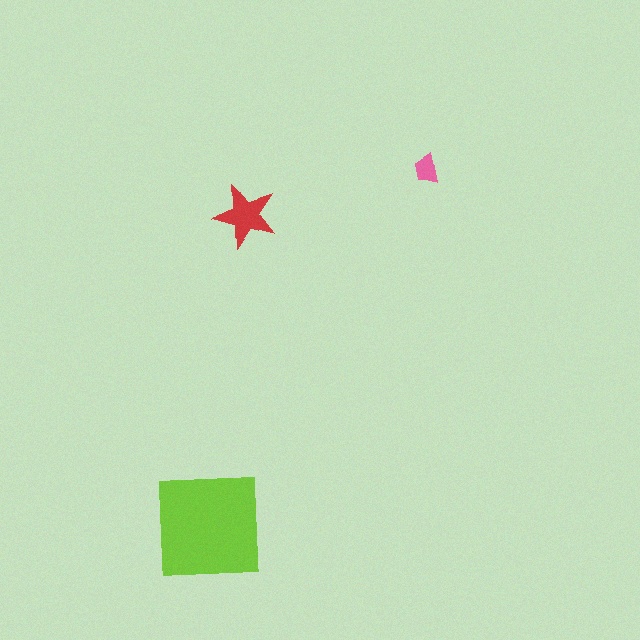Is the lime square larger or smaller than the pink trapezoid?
Larger.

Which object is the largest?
The lime square.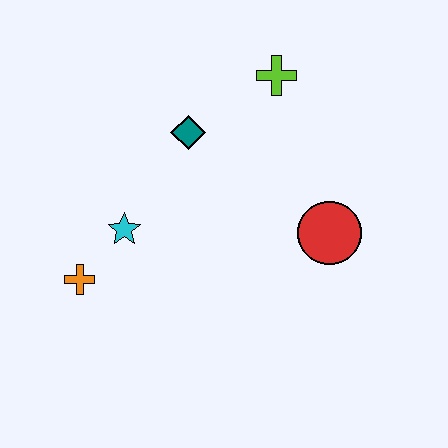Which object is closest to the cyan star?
The orange cross is closest to the cyan star.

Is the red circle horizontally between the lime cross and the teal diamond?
No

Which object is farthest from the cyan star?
The lime cross is farthest from the cyan star.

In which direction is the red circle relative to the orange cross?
The red circle is to the right of the orange cross.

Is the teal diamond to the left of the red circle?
Yes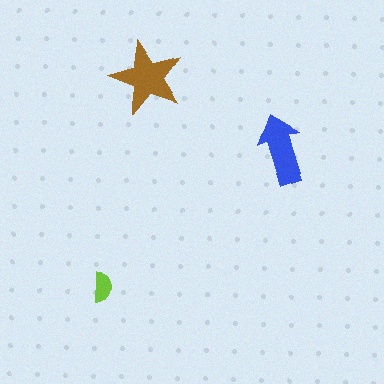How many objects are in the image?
There are 3 objects in the image.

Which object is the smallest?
The lime semicircle.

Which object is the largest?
The brown star.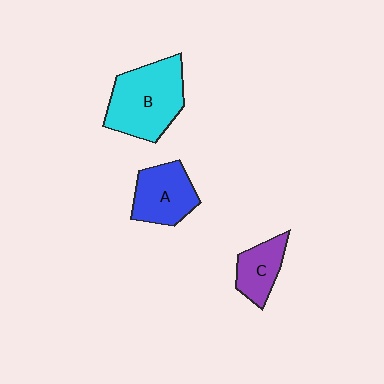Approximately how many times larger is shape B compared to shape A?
Approximately 1.5 times.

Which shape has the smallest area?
Shape C (purple).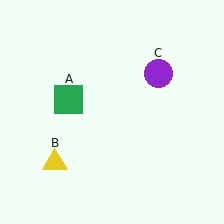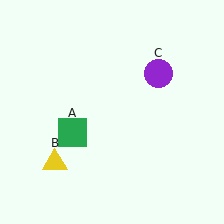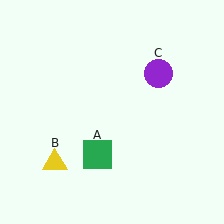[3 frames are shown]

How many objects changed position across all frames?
1 object changed position: green square (object A).